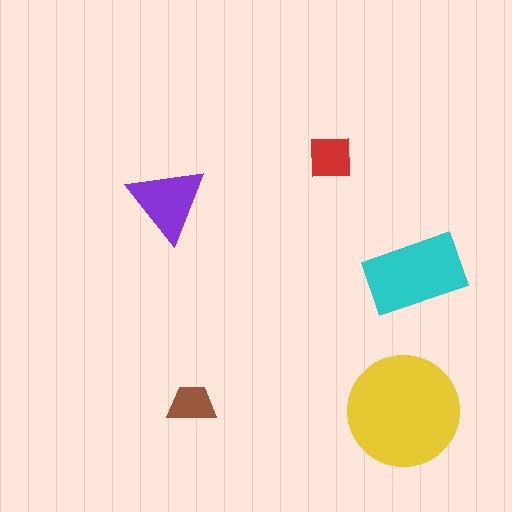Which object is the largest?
The yellow circle.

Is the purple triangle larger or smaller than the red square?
Larger.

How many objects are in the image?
There are 5 objects in the image.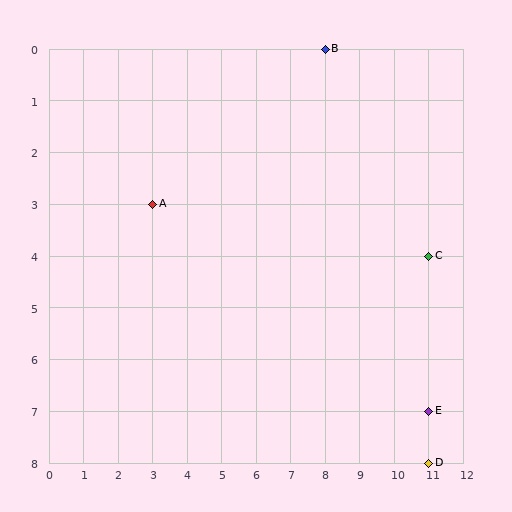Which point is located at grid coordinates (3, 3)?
Point A is at (3, 3).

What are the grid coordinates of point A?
Point A is at grid coordinates (3, 3).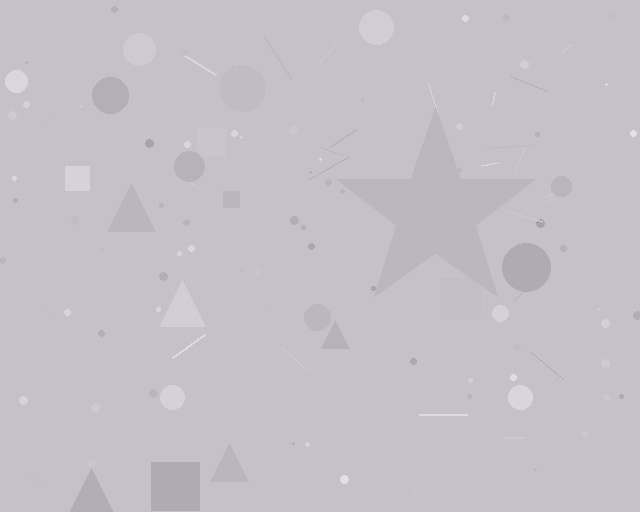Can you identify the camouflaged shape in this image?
The camouflaged shape is a star.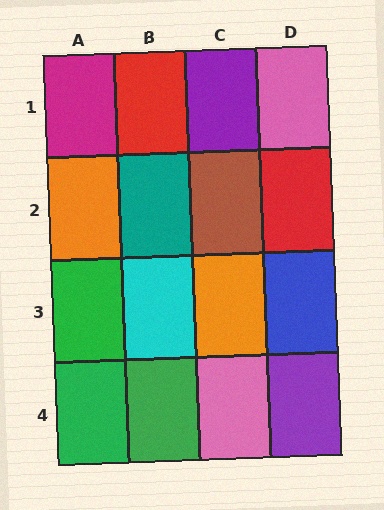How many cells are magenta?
1 cell is magenta.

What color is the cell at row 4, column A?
Green.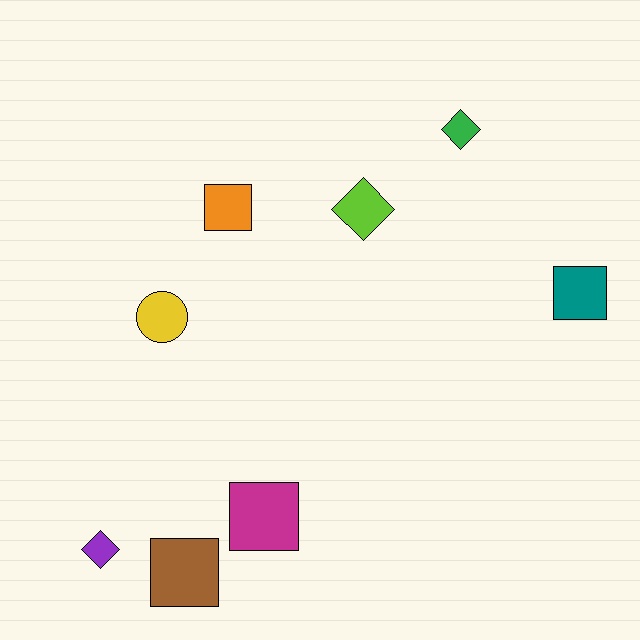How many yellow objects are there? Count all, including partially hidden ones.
There is 1 yellow object.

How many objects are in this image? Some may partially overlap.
There are 8 objects.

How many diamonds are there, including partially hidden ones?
There are 3 diamonds.